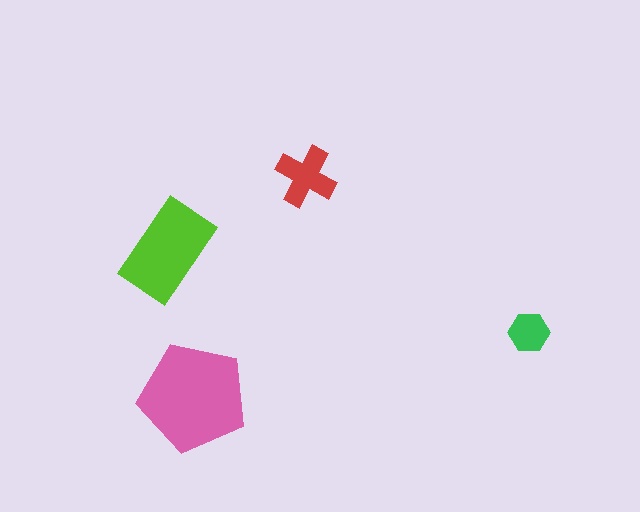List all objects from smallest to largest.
The green hexagon, the red cross, the lime rectangle, the pink pentagon.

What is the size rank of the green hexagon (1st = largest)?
4th.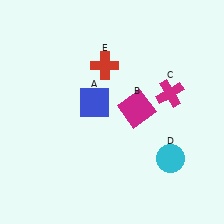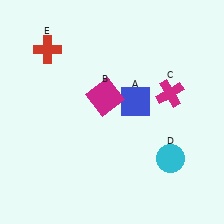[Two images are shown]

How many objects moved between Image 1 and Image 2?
3 objects moved between the two images.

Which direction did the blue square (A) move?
The blue square (A) moved right.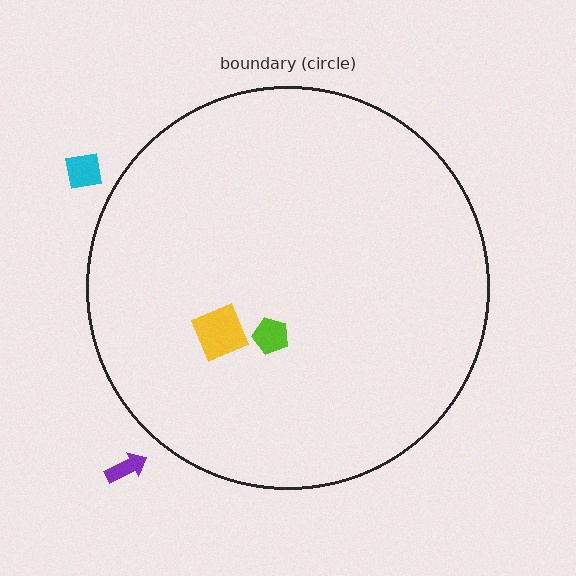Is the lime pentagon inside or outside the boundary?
Inside.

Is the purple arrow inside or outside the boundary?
Outside.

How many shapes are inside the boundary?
2 inside, 2 outside.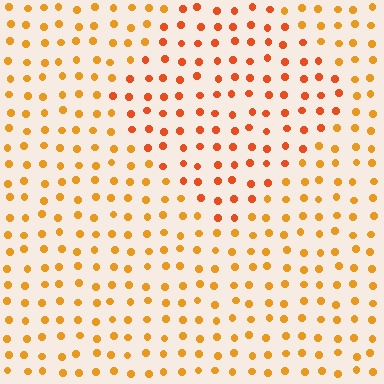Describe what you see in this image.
The image is filled with small orange elements in a uniform arrangement. A diamond-shaped region is visible where the elements are tinted to a slightly different hue, forming a subtle color boundary.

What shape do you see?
I see a diamond.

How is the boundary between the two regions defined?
The boundary is defined purely by a slight shift in hue (about 23 degrees). Spacing, size, and orientation are identical on both sides.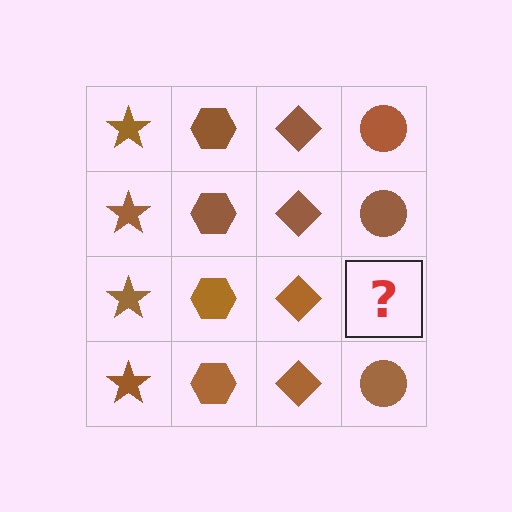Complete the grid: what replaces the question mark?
The question mark should be replaced with a brown circle.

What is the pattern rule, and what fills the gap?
The rule is that each column has a consistent shape. The gap should be filled with a brown circle.